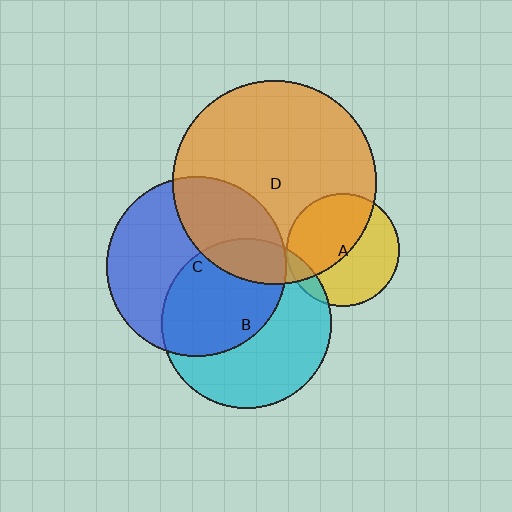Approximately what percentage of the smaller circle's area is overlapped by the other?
Approximately 10%.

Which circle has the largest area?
Circle D (orange).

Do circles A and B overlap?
Yes.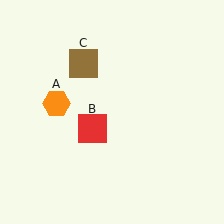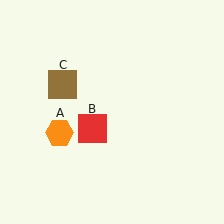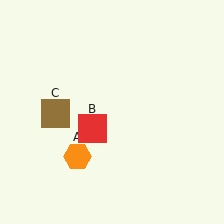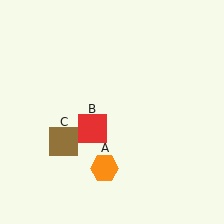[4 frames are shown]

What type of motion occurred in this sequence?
The orange hexagon (object A), brown square (object C) rotated counterclockwise around the center of the scene.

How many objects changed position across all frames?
2 objects changed position: orange hexagon (object A), brown square (object C).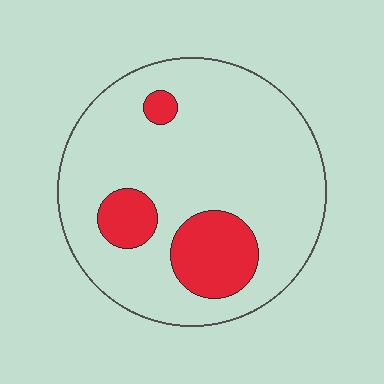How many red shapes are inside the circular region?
3.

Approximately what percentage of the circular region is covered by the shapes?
Approximately 20%.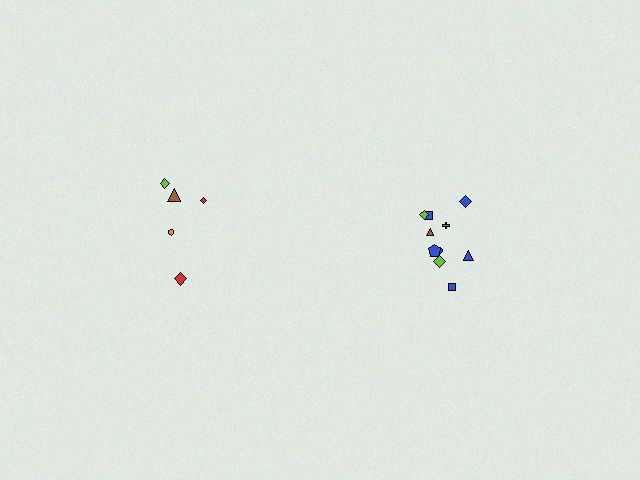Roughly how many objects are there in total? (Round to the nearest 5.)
Roughly 15 objects in total.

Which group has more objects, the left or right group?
The right group.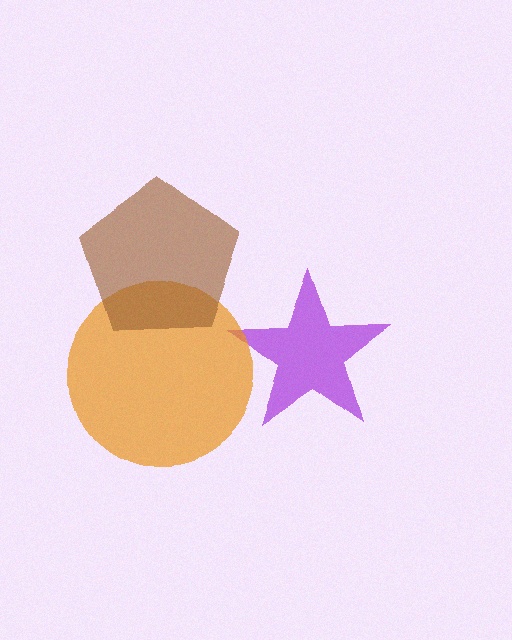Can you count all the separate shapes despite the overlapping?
Yes, there are 3 separate shapes.